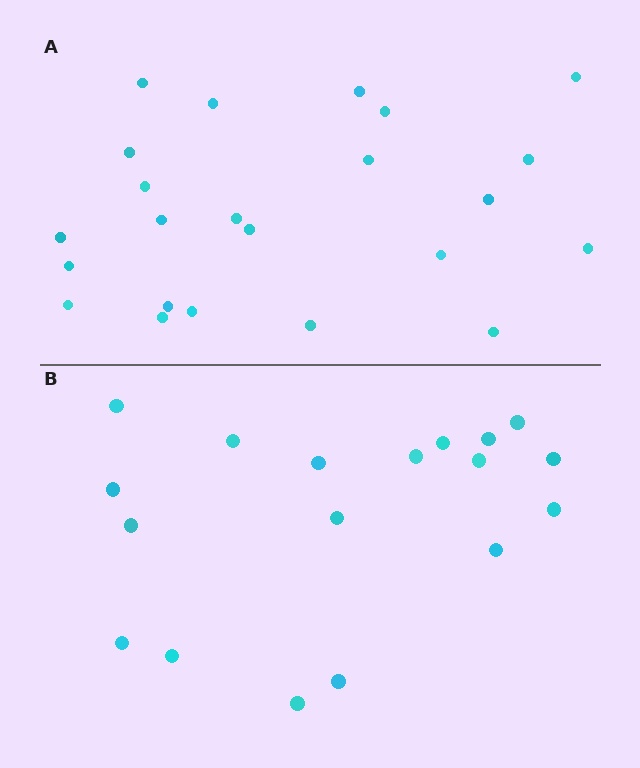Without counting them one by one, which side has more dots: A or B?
Region A (the top region) has more dots.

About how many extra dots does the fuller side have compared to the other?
Region A has about 5 more dots than region B.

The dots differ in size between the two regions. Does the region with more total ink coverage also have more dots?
No. Region B has more total ink coverage because its dots are larger, but region A actually contains more individual dots. Total area can be misleading — the number of items is what matters here.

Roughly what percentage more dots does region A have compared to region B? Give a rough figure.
About 30% more.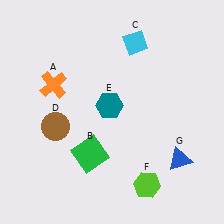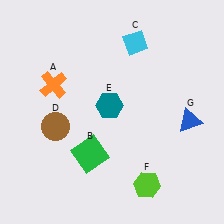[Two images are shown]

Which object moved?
The blue triangle (G) moved up.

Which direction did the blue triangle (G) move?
The blue triangle (G) moved up.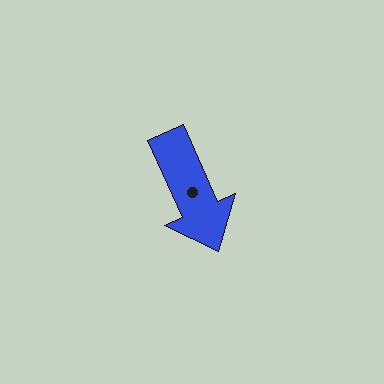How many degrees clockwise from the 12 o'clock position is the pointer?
Approximately 156 degrees.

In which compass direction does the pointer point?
Southeast.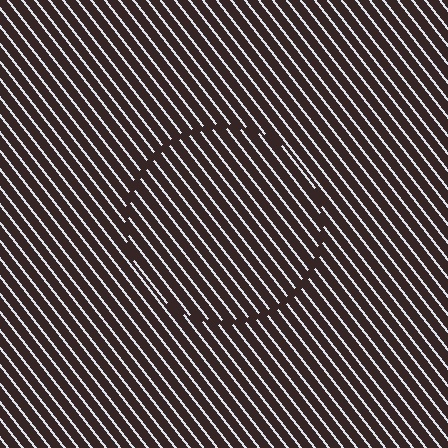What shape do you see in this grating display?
An illusory circle. The interior of the shape contains the same grating, shifted by half a period — the contour is defined by the phase discontinuity where line-ends from the inner and outer gratings abut.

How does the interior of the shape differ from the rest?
The interior of the shape contains the same grating, shifted by half a period — the contour is defined by the phase discontinuity where line-ends from the inner and outer gratings abut.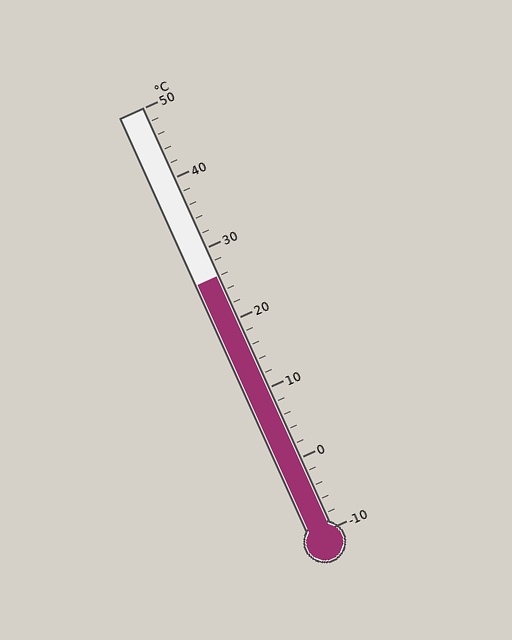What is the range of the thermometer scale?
The thermometer scale ranges from -10°C to 50°C.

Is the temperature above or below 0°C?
The temperature is above 0°C.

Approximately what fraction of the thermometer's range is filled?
The thermometer is filled to approximately 60% of its range.